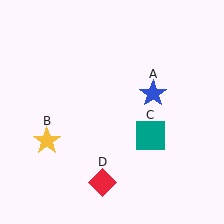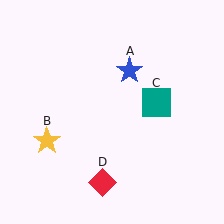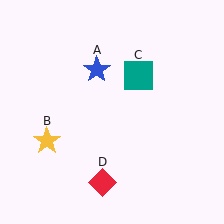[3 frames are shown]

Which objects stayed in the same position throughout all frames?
Yellow star (object B) and red diamond (object D) remained stationary.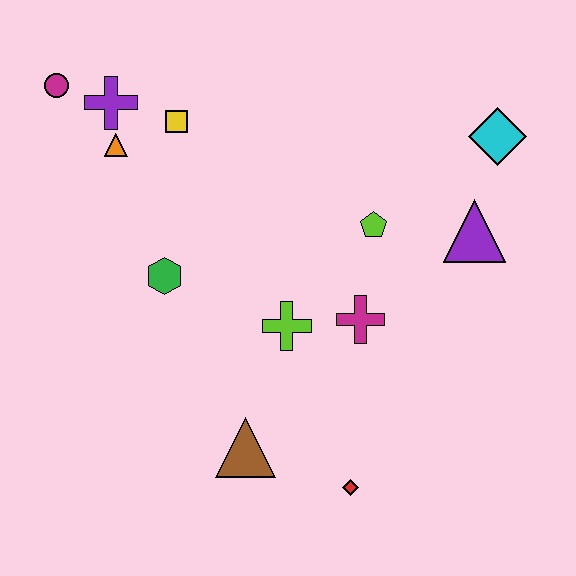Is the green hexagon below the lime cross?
No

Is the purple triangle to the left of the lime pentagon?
No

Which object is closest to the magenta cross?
The lime cross is closest to the magenta cross.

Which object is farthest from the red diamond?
The magenta circle is farthest from the red diamond.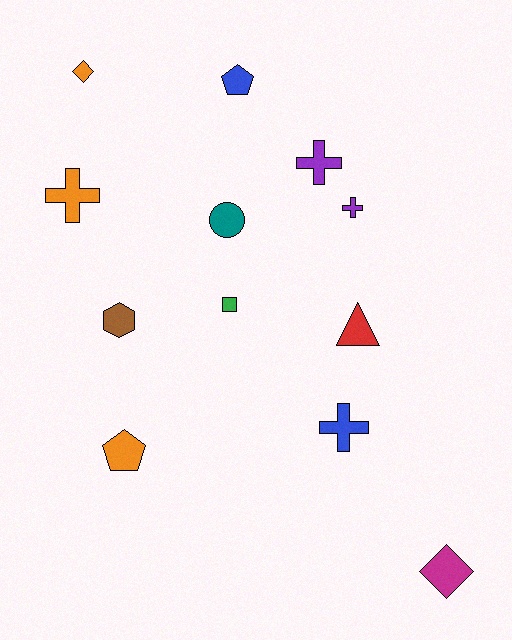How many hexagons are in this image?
There is 1 hexagon.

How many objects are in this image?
There are 12 objects.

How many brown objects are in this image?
There is 1 brown object.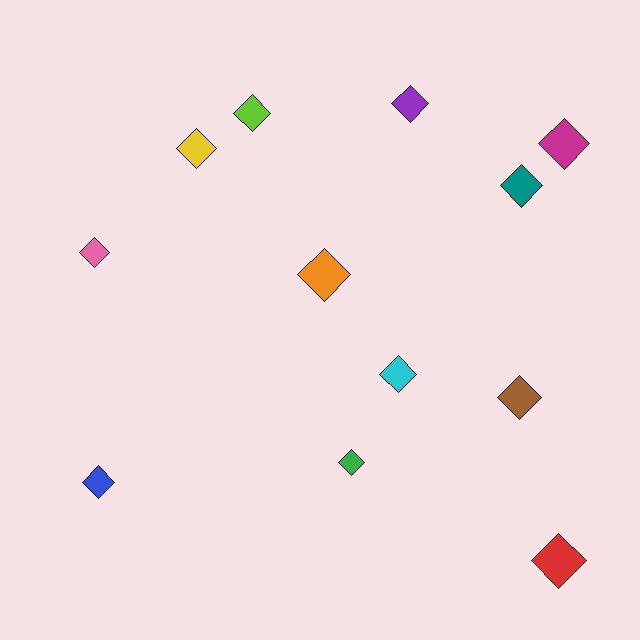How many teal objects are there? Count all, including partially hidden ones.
There is 1 teal object.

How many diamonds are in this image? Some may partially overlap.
There are 12 diamonds.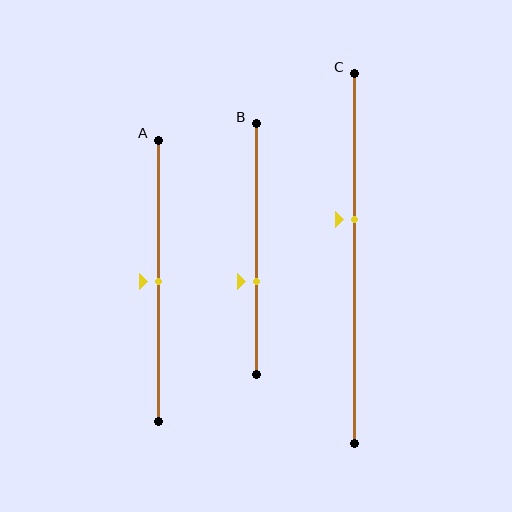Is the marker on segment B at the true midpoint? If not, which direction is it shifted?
No, the marker on segment B is shifted downward by about 13% of the segment length.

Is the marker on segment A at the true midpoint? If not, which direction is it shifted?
Yes, the marker on segment A is at the true midpoint.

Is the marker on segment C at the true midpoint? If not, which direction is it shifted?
No, the marker on segment C is shifted upward by about 11% of the segment length.